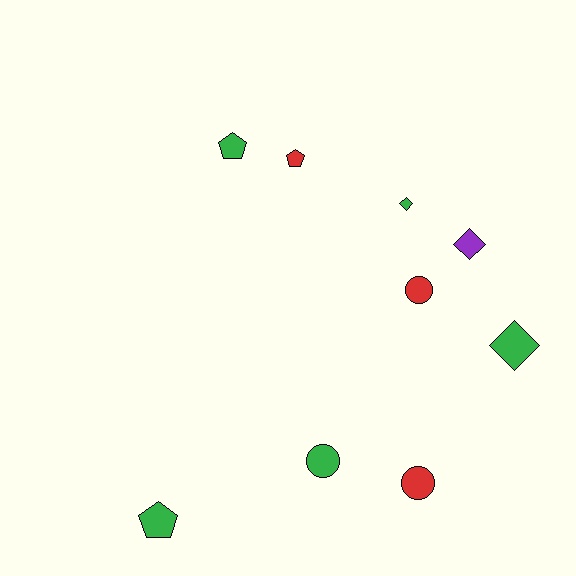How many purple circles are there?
There are no purple circles.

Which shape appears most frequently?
Circle, with 3 objects.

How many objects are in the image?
There are 9 objects.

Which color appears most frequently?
Green, with 5 objects.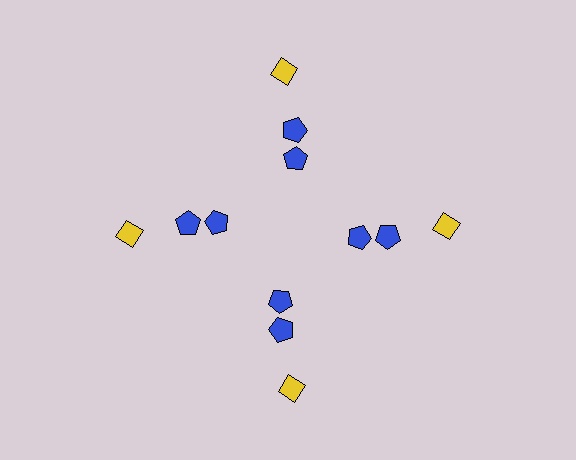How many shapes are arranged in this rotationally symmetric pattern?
There are 12 shapes, arranged in 4 groups of 3.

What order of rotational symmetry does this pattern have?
This pattern has 4-fold rotational symmetry.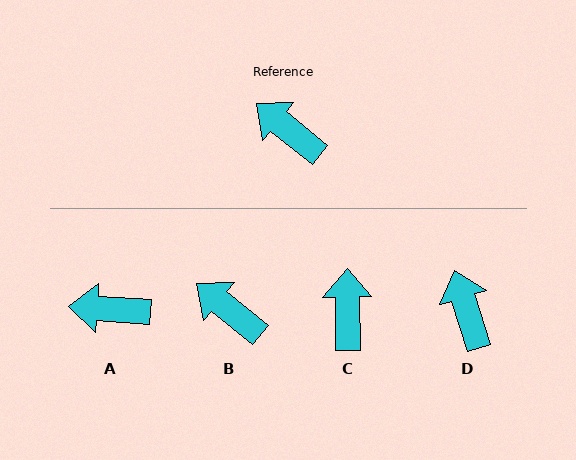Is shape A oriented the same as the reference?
No, it is off by about 35 degrees.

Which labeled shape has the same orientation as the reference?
B.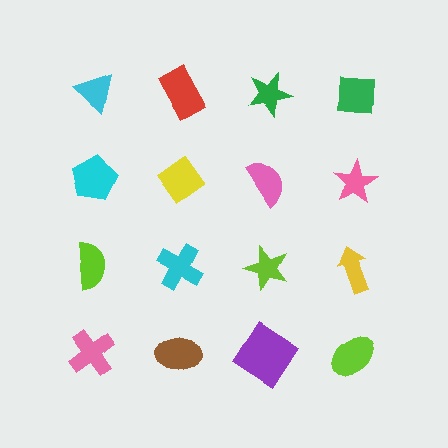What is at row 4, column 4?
A lime ellipse.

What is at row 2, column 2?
A yellow diamond.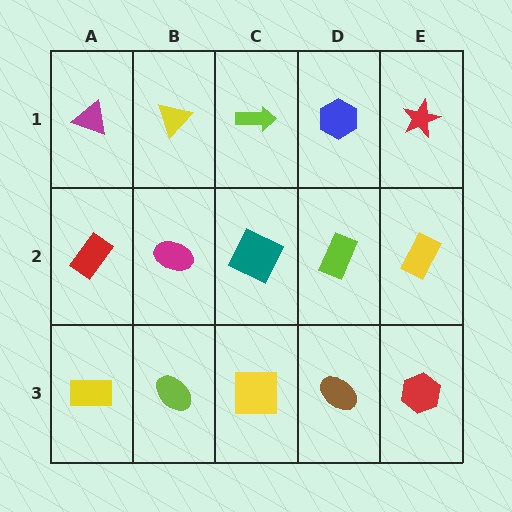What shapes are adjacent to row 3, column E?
A yellow rectangle (row 2, column E), a brown ellipse (row 3, column D).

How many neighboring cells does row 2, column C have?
4.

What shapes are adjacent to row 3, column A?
A red rectangle (row 2, column A), a lime ellipse (row 3, column B).